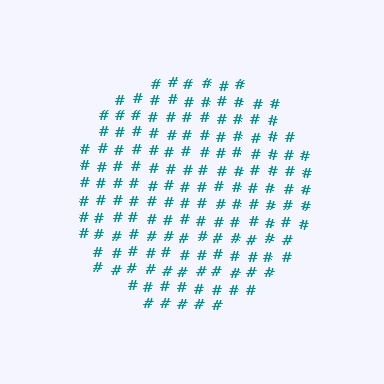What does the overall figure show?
The overall figure shows a circle.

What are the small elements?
The small elements are hash symbols.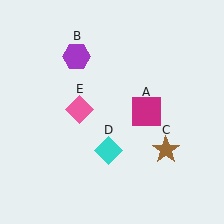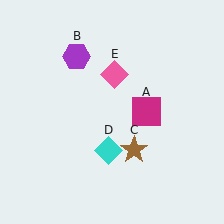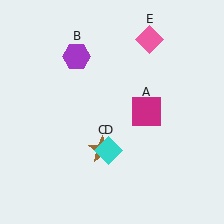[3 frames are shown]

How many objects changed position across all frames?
2 objects changed position: brown star (object C), pink diamond (object E).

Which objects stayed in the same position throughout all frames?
Magenta square (object A) and purple hexagon (object B) and cyan diamond (object D) remained stationary.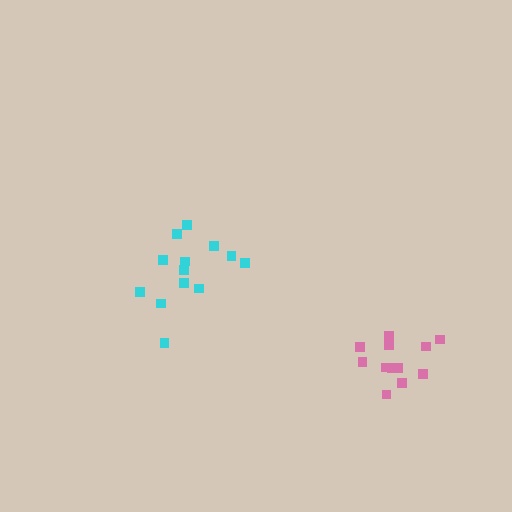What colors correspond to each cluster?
The clusters are colored: pink, cyan.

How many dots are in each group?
Group 1: 12 dots, Group 2: 13 dots (25 total).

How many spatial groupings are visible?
There are 2 spatial groupings.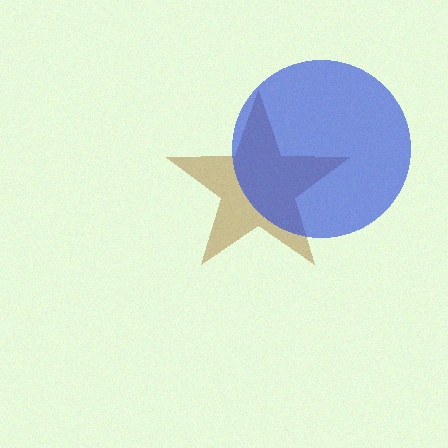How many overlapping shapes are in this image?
There are 2 overlapping shapes in the image.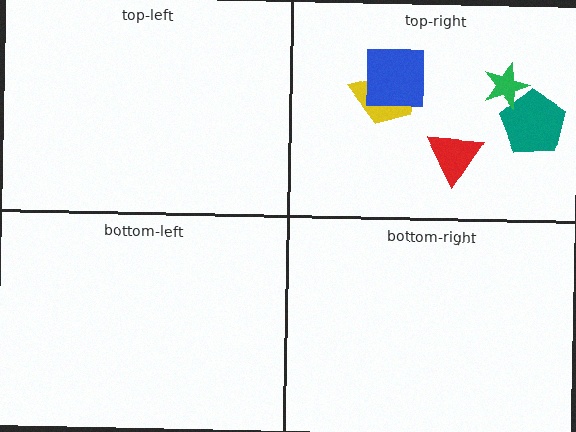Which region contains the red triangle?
The top-right region.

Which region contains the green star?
The top-right region.